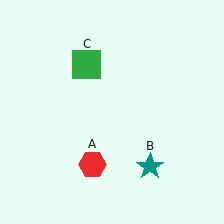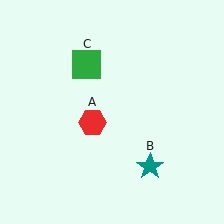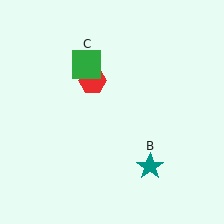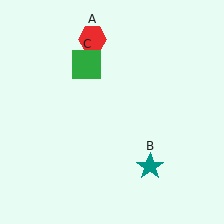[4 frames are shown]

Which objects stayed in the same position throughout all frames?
Teal star (object B) and green square (object C) remained stationary.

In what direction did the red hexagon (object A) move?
The red hexagon (object A) moved up.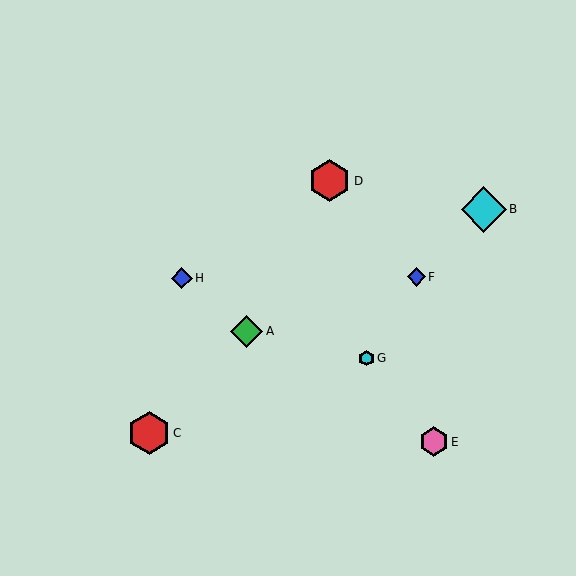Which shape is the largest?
The cyan diamond (labeled B) is the largest.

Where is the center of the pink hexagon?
The center of the pink hexagon is at (434, 442).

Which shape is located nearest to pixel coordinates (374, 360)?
The cyan hexagon (labeled G) at (366, 358) is nearest to that location.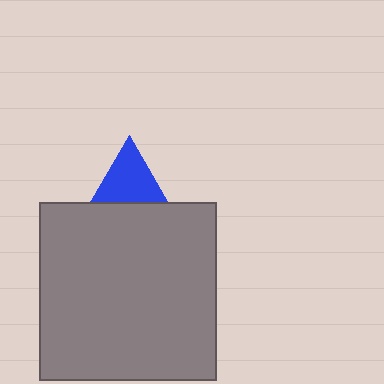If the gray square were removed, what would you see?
You would see the complete blue triangle.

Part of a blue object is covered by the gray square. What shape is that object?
It is a triangle.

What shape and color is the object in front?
The object in front is a gray square.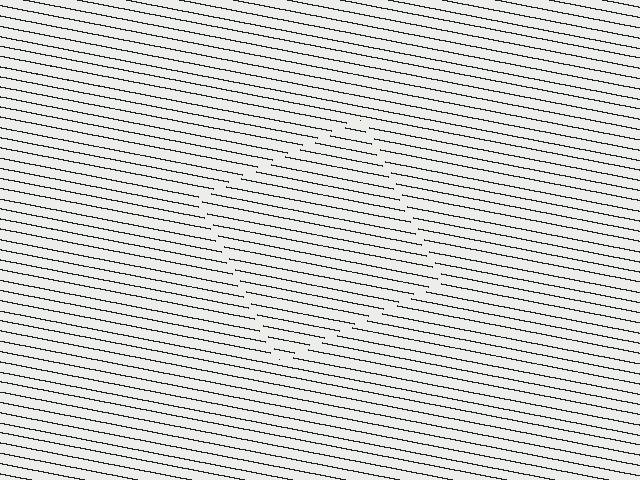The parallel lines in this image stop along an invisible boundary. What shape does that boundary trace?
An illusory square. The interior of the shape contains the same grating, shifted by half a period — the contour is defined by the phase discontinuity where line-ends from the inner and outer gratings abut.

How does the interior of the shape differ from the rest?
The interior of the shape contains the same grating, shifted by half a period — the contour is defined by the phase discontinuity where line-ends from the inner and outer gratings abut.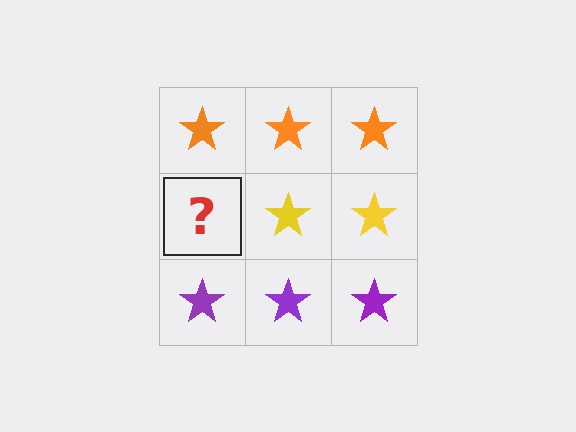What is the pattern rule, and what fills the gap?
The rule is that each row has a consistent color. The gap should be filled with a yellow star.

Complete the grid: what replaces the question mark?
The question mark should be replaced with a yellow star.